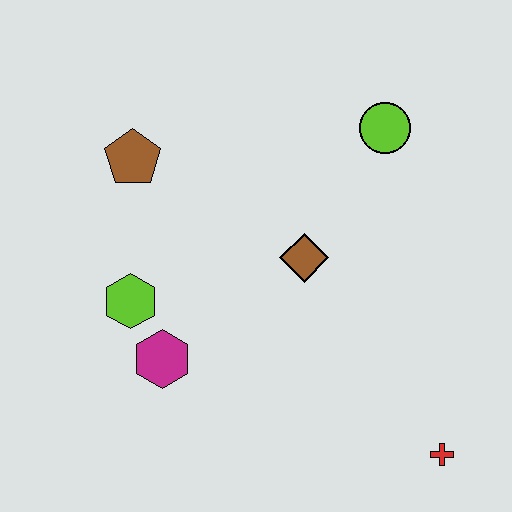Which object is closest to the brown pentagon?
The lime hexagon is closest to the brown pentagon.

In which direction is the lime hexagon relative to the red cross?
The lime hexagon is to the left of the red cross.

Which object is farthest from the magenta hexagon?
The lime circle is farthest from the magenta hexagon.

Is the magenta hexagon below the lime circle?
Yes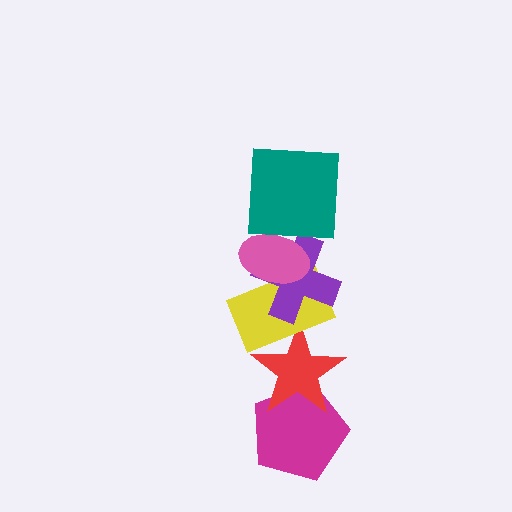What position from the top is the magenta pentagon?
The magenta pentagon is 6th from the top.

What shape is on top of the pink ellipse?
The teal square is on top of the pink ellipse.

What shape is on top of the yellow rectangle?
The purple cross is on top of the yellow rectangle.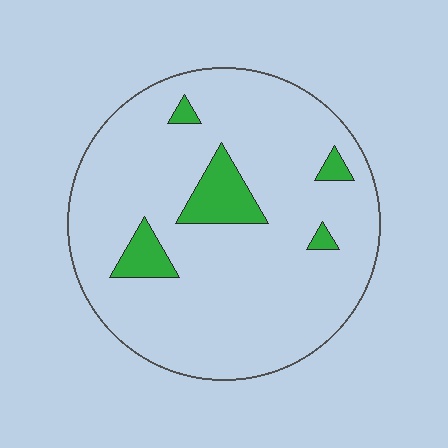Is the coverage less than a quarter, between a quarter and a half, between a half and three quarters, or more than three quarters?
Less than a quarter.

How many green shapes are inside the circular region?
5.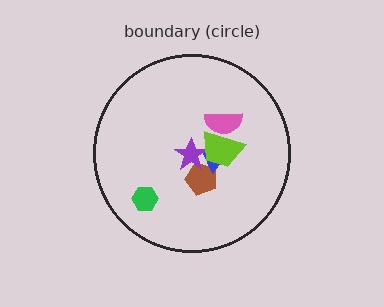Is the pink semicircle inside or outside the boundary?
Inside.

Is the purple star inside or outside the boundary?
Inside.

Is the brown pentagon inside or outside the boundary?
Inside.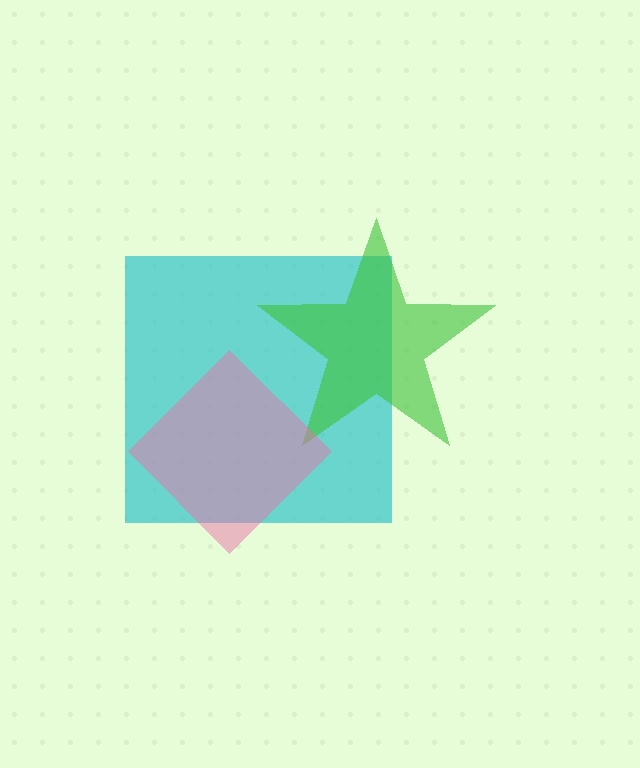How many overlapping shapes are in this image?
There are 3 overlapping shapes in the image.